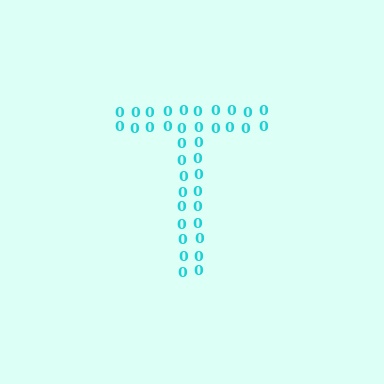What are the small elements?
The small elements are digit 0's.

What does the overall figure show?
The overall figure shows the letter T.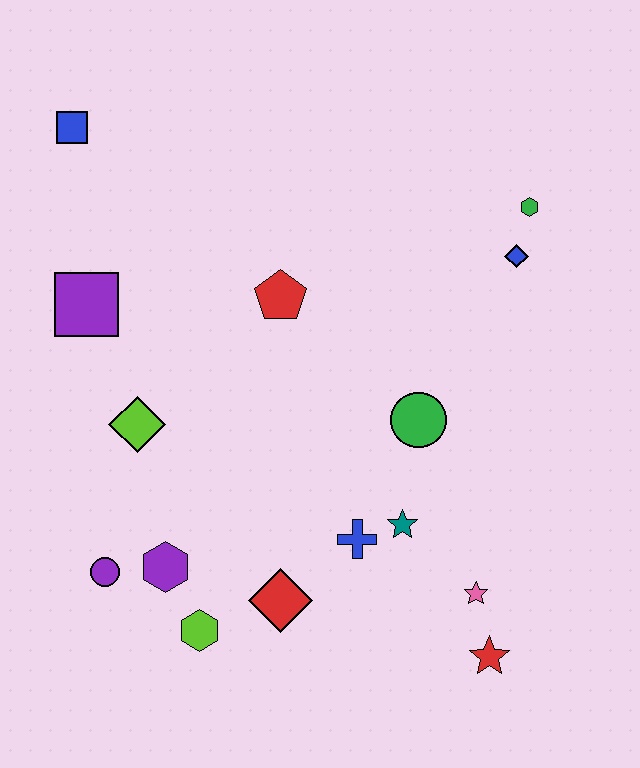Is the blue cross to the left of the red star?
Yes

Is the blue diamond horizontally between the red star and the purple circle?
No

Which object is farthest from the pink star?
The blue square is farthest from the pink star.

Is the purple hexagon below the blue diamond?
Yes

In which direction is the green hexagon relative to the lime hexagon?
The green hexagon is above the lime hexagon.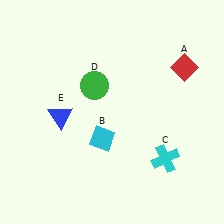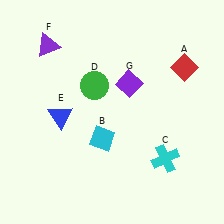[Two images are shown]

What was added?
A purple triangle (F), a purple diamond (G) were added in Image 2.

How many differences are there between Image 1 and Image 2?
There are 2 differences between the two images.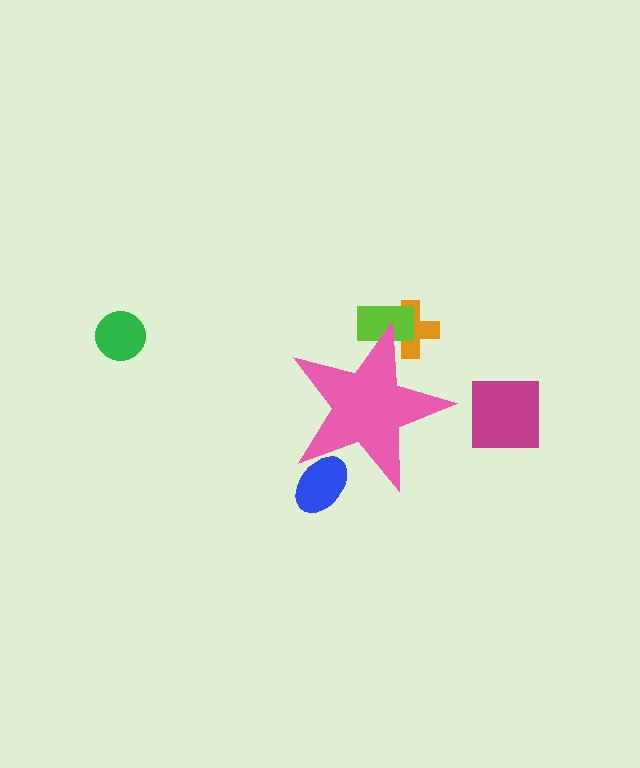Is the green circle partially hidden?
No, the green circle is fully visible.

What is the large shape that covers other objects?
A pink star.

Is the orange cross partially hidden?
Yes, the orange cross is partially hidden behind the pink star.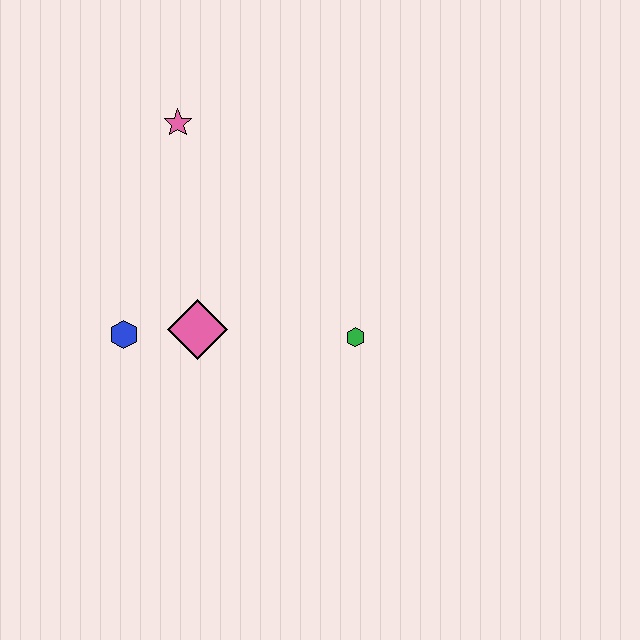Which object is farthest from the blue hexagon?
The green hexagon is farthest from the blue hexagon.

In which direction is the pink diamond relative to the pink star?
The pink diamond is below the pink star.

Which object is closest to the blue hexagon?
The pink diamond is closest to the blue hexagon.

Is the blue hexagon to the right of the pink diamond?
No